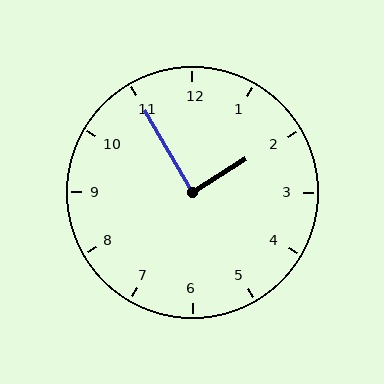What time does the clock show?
1:55.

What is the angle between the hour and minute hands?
Approximately 88 degrees.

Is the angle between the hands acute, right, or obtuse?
It is right.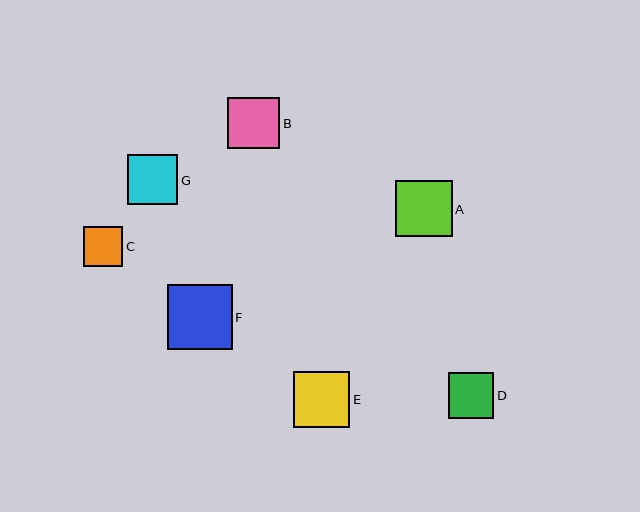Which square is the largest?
Square F is the largest with a size of approximately 65 pixels.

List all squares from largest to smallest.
From largest to smallest: F, A, E, B, G, D, C.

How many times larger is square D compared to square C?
Square D is approximately 1.1 times the size of square C.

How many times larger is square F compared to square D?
Square F is approximately 1.4 times the size of square D.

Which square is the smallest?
Square C is the smallest with a size of approximately 39 pixels.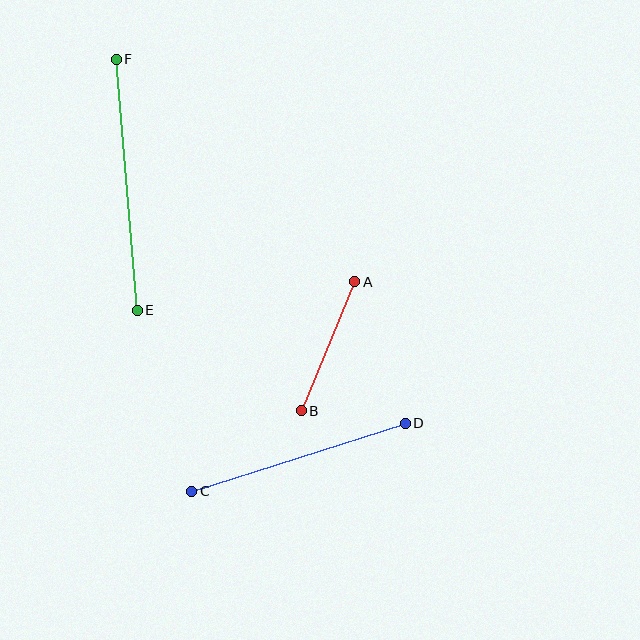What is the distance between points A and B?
The distance is approximately 140 pixels.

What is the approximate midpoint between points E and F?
The midpoint is at approximately (127, 185) pixels.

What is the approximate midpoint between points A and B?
The midpoint is at approximately (328, 346) pixels.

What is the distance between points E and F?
The distance is approximately 252 pixels.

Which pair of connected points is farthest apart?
Points E and F are farthest apart.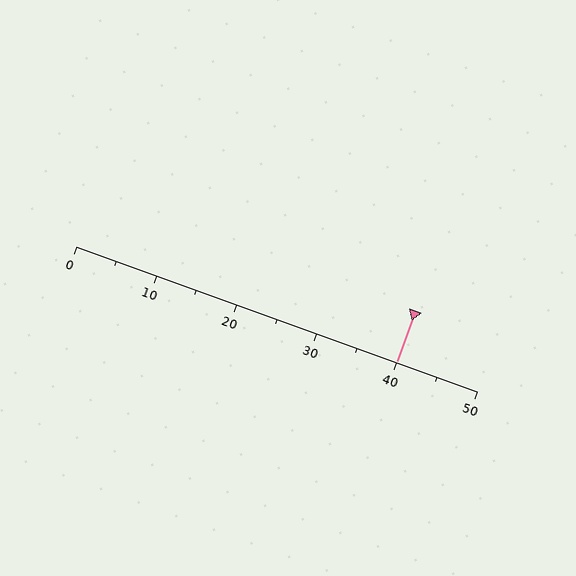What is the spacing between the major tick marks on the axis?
The major ticks are spaced 10 apart.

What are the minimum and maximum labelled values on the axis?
The axis runs from 0 to 50.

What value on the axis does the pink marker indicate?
The marker indicates approximately 40.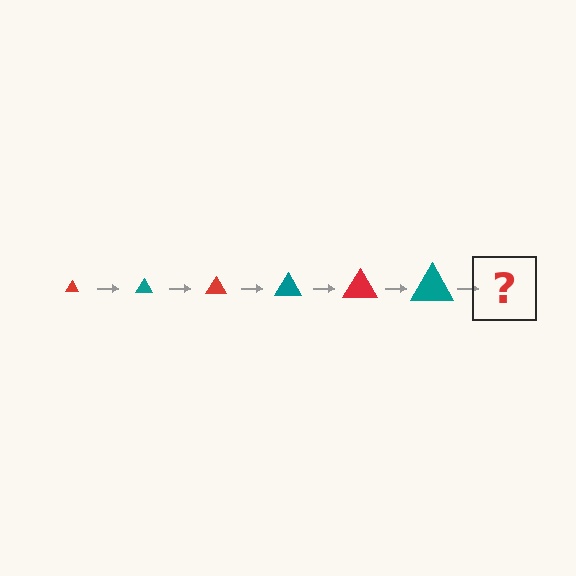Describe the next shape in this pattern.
It should be a red triangle, larger than the previous one.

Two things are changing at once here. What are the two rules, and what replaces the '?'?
The two rules are that the triangle grows larger each step and the color cycles through red and teal. The '?' should be a red triangle, larger than the previous one.